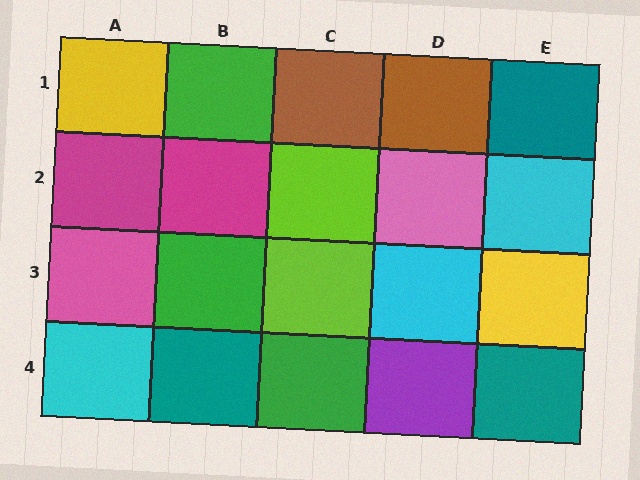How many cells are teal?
3 cells are teal.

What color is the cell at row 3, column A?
Pink.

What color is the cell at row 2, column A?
Magenta.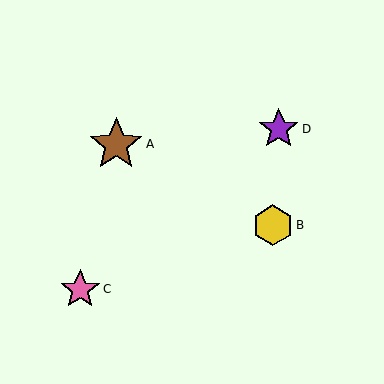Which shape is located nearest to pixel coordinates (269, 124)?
The purple star (labeled D) at (279, 129) is nearest to that location.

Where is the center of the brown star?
The center of the brown star is at (116, 144).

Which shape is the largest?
The brown star (labeled A) is the largest.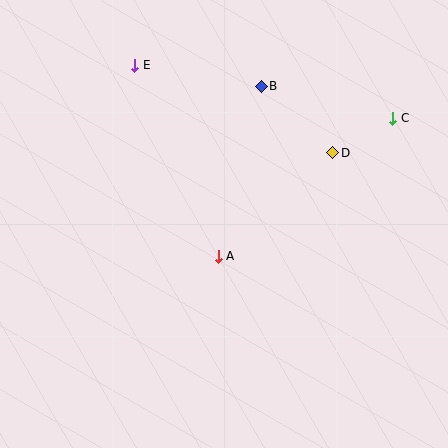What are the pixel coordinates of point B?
Point B is at (261, 86).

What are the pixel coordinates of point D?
Point D is at (333, 153).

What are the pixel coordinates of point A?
Point A is at (218, 256).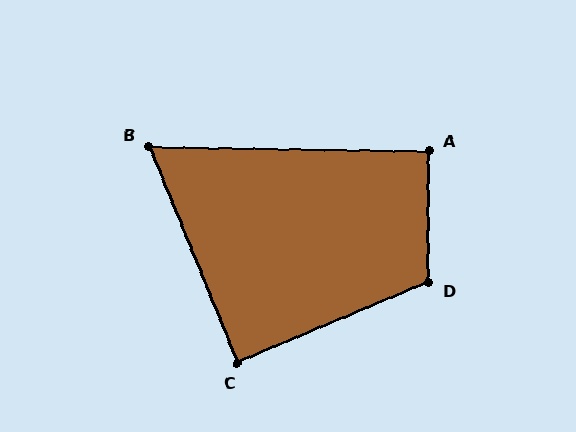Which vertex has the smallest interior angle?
B, at approximately 67 degrees.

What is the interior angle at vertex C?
Approximately 89 degrees (approximately right).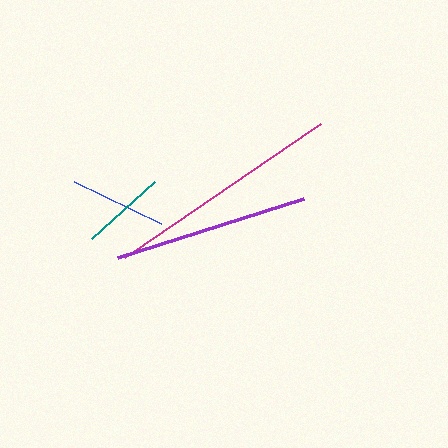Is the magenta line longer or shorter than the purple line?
The magenta line is longer than the purple line.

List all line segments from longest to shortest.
From longest to shortest: magenta, purple, blue, teal.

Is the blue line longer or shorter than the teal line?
The blue line is longer than the teal line.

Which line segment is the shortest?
The teal line is the shortest at approximately 85 pixels.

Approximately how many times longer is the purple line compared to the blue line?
The purple line is approximately 2.0 times the length of the blue line.